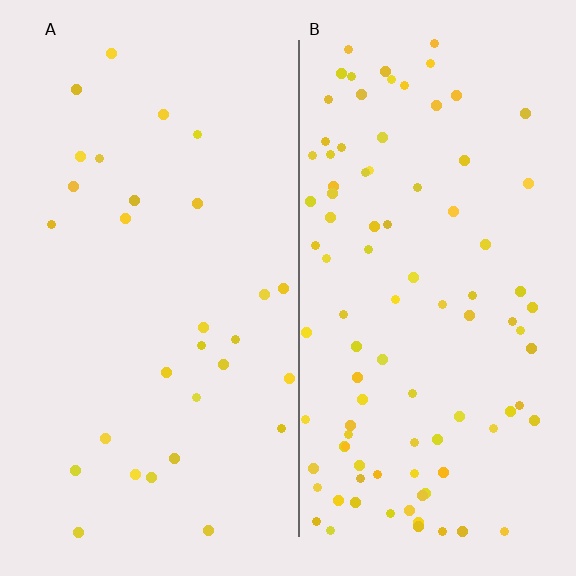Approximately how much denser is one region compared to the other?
Approximately 3.2× — region B over region A.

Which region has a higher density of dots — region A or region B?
B (the right).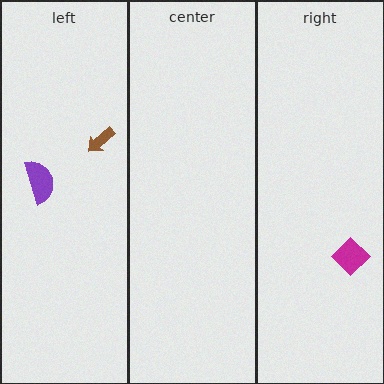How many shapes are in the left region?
2.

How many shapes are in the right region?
1.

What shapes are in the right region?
The magenta diamond.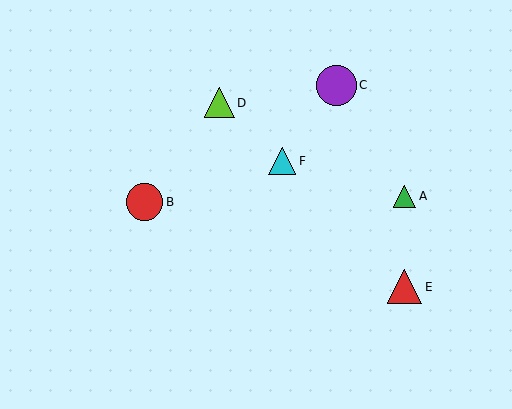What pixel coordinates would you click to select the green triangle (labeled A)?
Click at (405, 196) to select the green triangle A.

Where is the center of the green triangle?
The center of the green triangle is at (405, 196).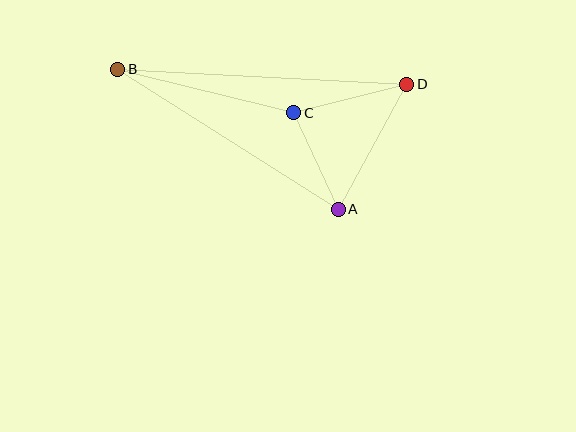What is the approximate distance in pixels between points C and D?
The distance between C and D is approximately 116 pixels.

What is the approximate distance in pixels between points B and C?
The distance between B and C is approximately 181 pixels.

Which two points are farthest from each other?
Points B and D are farthest from each other.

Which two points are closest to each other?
Points A and C are closest to each other.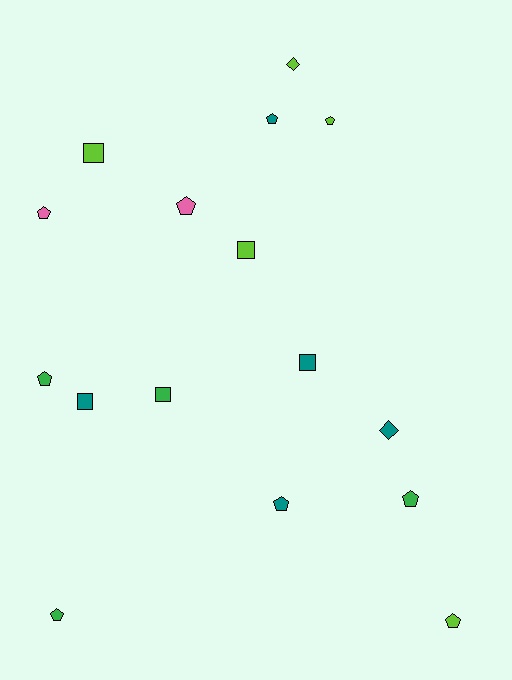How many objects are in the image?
There are 16 objects.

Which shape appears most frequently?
Pentagon, with 9 objects.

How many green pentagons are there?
There are 3 green pentagons.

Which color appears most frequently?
Lime, with 5 objects.